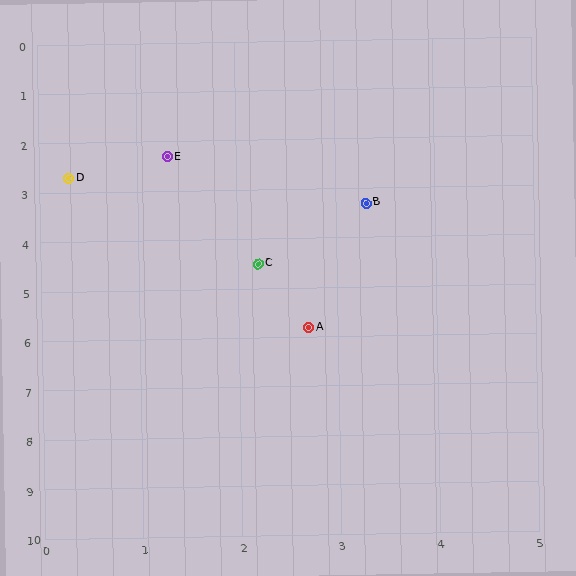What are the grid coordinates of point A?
Point A is at approximately (2.7, 5.8).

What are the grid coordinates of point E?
Point E is at approximately (1.3, 2.3).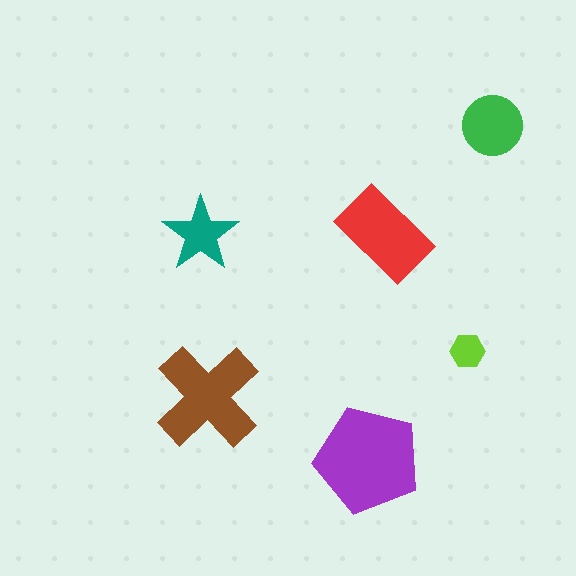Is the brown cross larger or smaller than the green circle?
Larger.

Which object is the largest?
The purple pentagon.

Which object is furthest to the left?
The teal star is leftmost.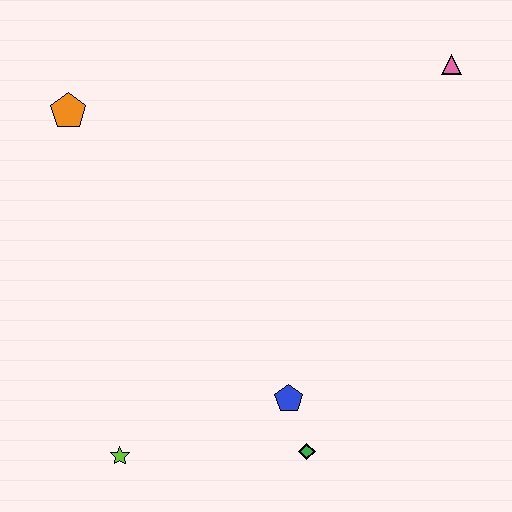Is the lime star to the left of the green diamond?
Yes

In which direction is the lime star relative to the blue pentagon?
The lime star is to the left of the blue pentagon.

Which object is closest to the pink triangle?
The blue pentagon is closest to the pink triangle.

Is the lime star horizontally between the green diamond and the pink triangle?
No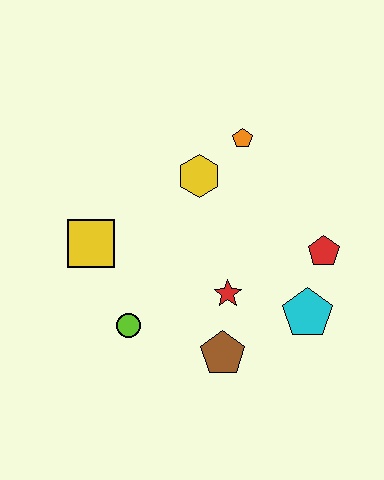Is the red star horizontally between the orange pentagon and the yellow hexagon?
Yes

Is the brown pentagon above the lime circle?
No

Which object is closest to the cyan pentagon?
The red pentagon is closest to the cyan pentagon.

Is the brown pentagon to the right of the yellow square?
Yes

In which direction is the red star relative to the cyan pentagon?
The red star is to the left of the cyan pentagon.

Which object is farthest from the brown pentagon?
The orange pentagon is farthest from the brown pentagon.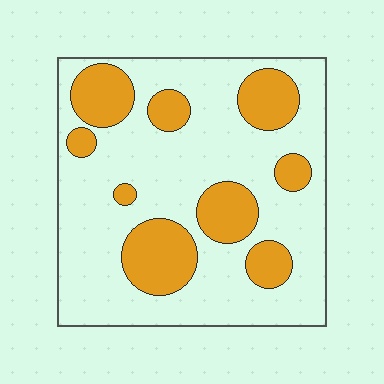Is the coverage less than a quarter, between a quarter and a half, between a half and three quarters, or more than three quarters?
Between a quarter and a half.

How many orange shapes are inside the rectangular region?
9.